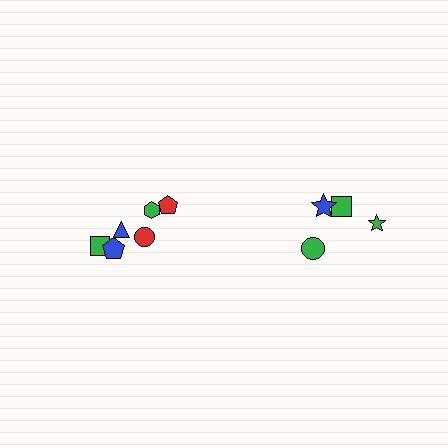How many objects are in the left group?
There are 6 objects.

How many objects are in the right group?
There are 4 objects.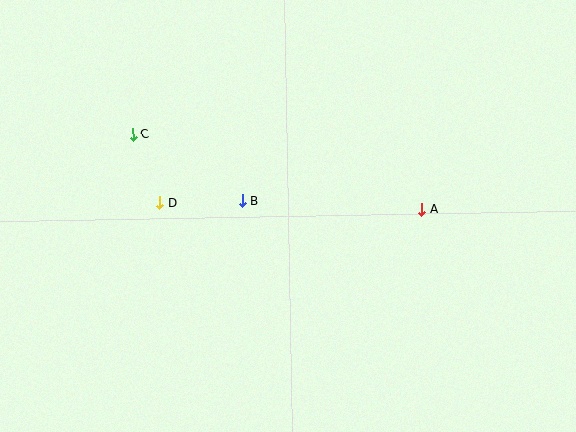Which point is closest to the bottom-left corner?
Point D is closest to the bottom-left corner.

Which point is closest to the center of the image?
Point B at (242, 201) is closest to the center.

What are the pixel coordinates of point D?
Point D is at (159, 203).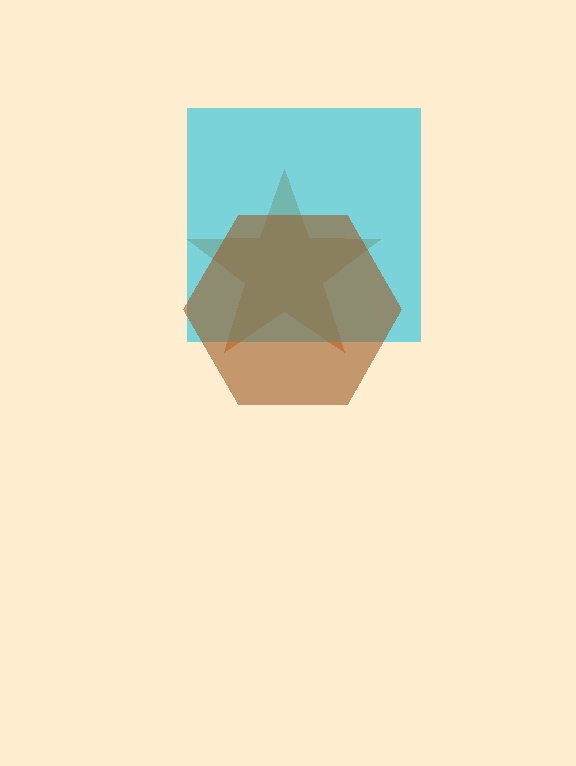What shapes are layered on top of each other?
The layered shapes are: an orange star, a cyan square, a brown hexagon.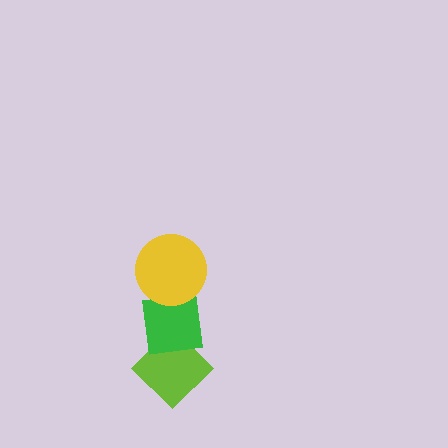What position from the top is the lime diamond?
The lime diamond is 3rd from the top.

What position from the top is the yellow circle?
The yellow circle is 1st from the top.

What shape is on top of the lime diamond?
The green square is on top of the lime diamond.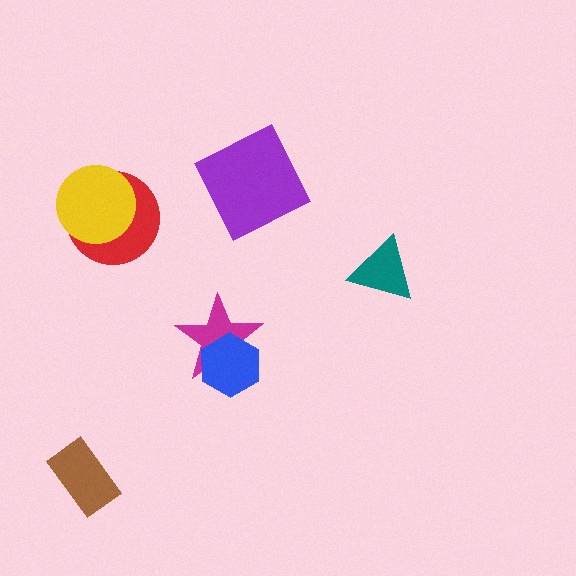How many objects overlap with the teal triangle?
0 objects overlap with the teal triangle.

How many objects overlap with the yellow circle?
1 object overlaps with the yellow circle.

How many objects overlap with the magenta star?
1 object overlaps with the magenta star.